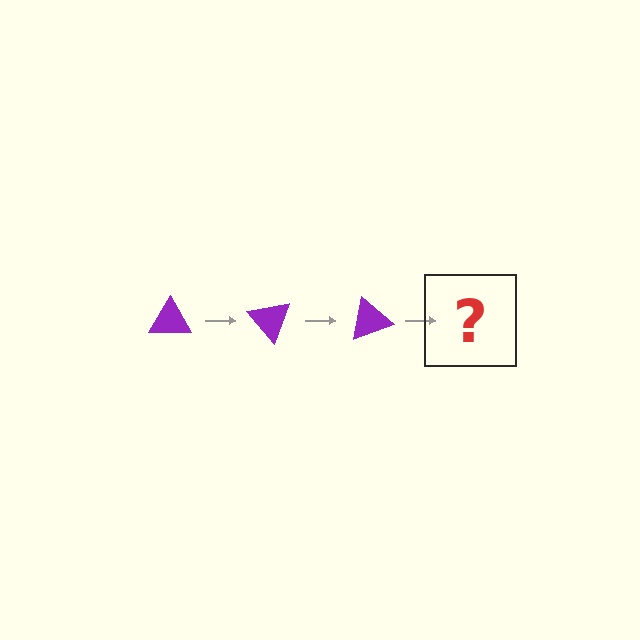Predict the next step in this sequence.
The next step is a purple triangle rotated 150 degrees.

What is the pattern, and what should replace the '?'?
The pattern is that the triangle rotates 50 degrees each step. The '?' should be a purple triangle rotated 150 degrees.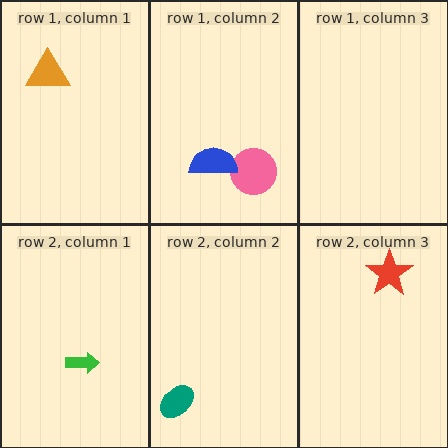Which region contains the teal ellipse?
The row 2, column 2 region.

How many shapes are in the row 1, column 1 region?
1.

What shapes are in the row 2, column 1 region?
The green arrow.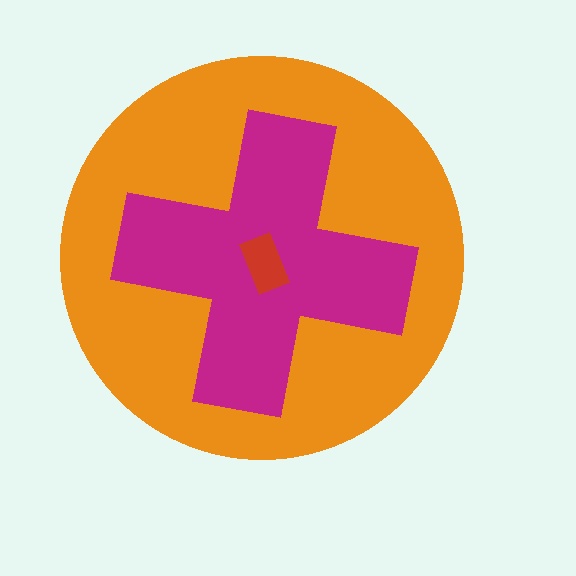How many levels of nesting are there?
3.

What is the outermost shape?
The orange circle.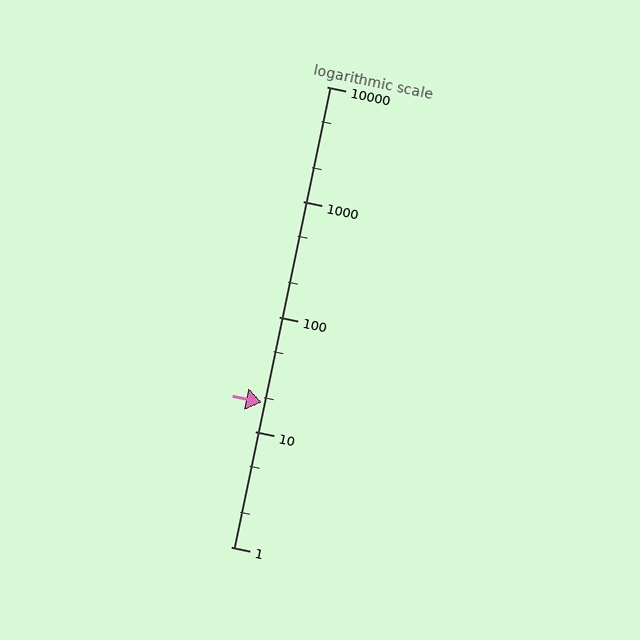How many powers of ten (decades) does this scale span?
The scale spans 4 decades, from 1 to 10000.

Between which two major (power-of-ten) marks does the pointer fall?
The pointer is between 10 and 100.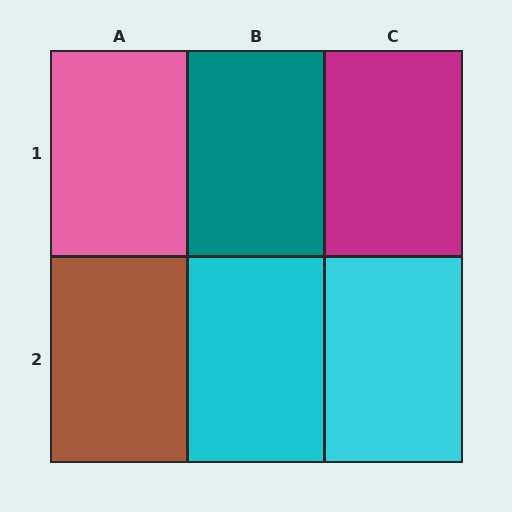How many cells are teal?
1 cell is teal.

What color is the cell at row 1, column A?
Pink.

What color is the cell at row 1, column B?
Teal.